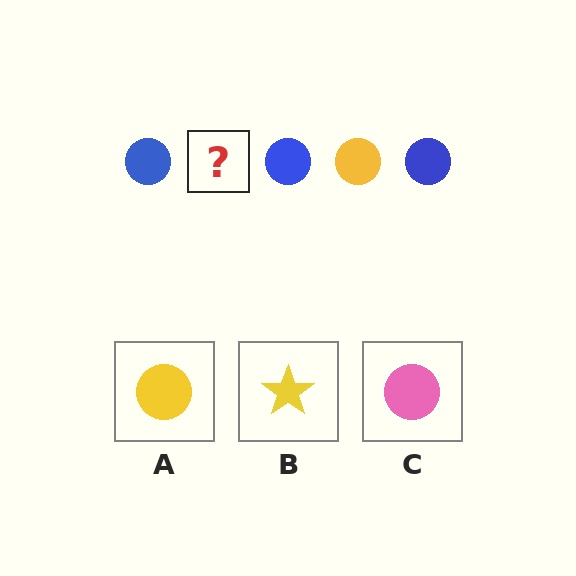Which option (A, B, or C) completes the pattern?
A.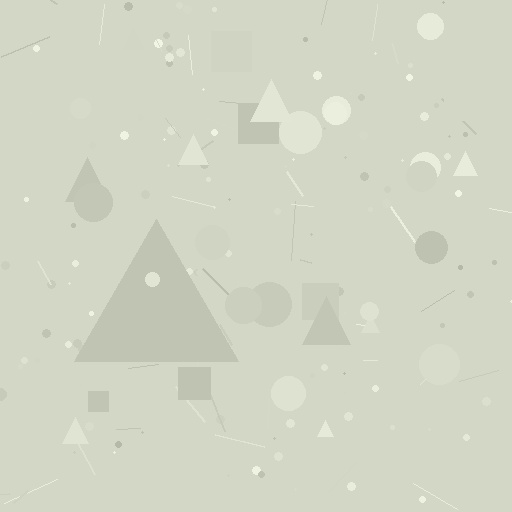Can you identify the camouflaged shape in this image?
The camouflaged shape is a triangle.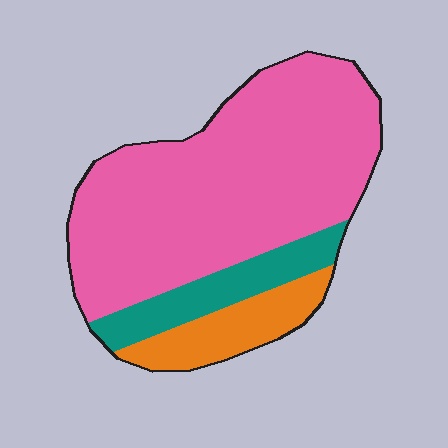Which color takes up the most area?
Pink, at roughly 70%.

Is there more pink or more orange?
Pink.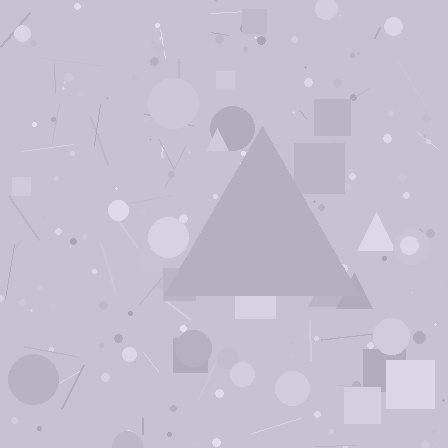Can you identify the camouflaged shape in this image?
The camouflaged shape is a triangle.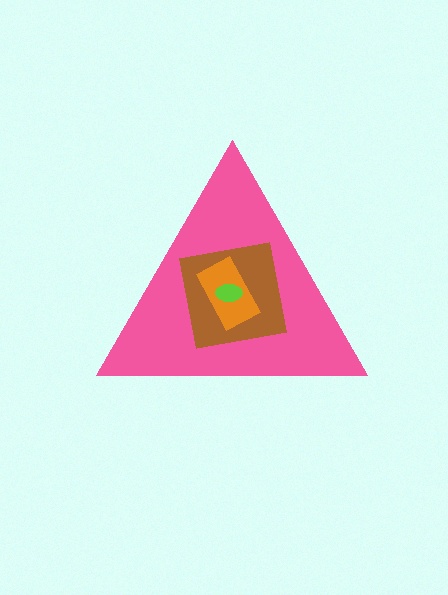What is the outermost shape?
The pink triangle.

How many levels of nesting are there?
4.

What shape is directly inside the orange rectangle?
The lime ellipse.